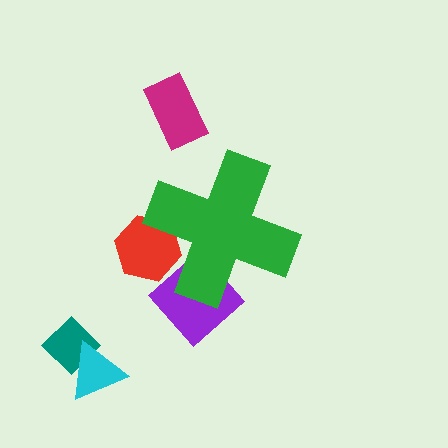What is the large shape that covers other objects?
A green cross.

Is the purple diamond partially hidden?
Yes, the purple diamond is partially hidden behind the green cross.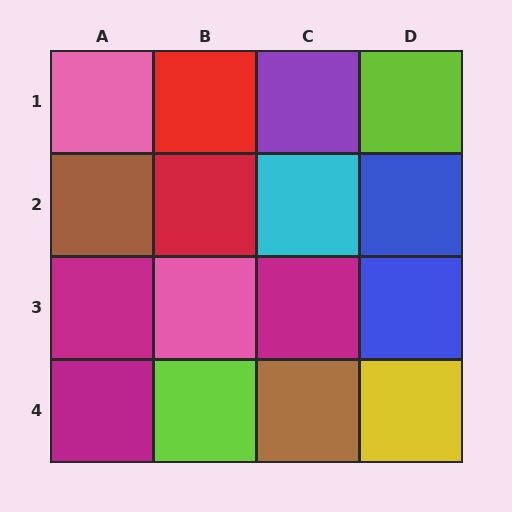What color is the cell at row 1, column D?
Lime.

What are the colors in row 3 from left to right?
Magenta, pink, magenta, blue.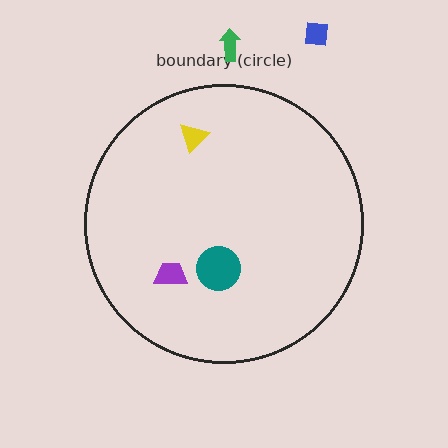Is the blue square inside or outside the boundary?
Outside.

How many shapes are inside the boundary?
3 inside, 2 outside.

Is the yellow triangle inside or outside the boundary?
Inside.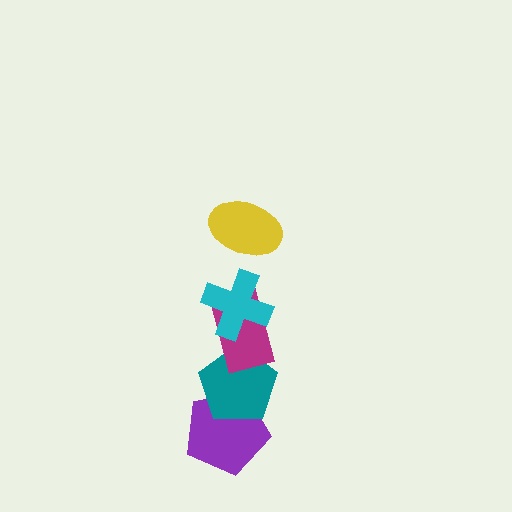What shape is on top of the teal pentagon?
The magenta rectangle is on top of the teal pentagon.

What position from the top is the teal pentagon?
The teal pentagon is 4th from the top.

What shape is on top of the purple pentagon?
The teal pentagon is on top of the purple pentagon.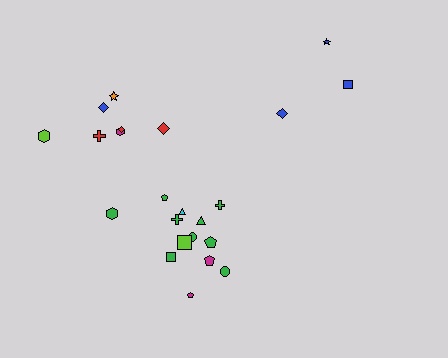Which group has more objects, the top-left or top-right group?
The top-left group.